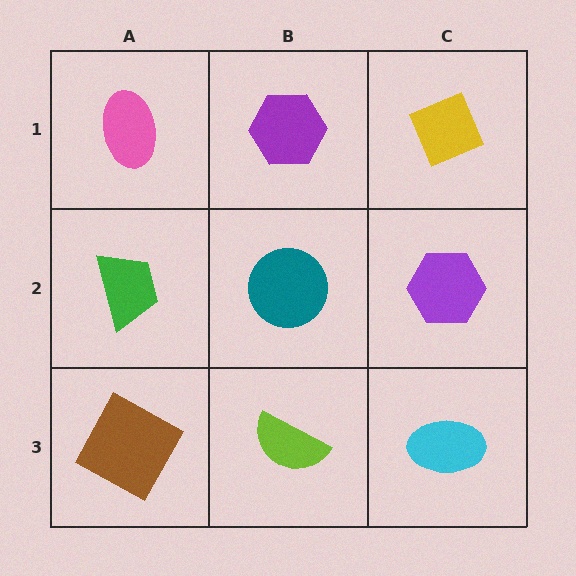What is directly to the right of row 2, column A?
A teal circle.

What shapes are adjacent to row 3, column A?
A green trapezoid (row 2, column A), a lime semicircle (row 3, column B).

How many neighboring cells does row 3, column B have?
3.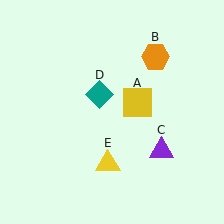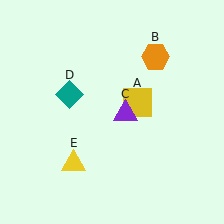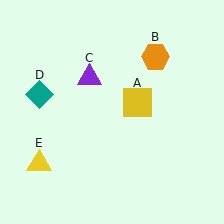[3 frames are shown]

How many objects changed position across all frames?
3 objects changed position: purple triangle (object C), teal diamond (object D), yellow triangle (object E).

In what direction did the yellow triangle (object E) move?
The yellow triangle (object E) moved left.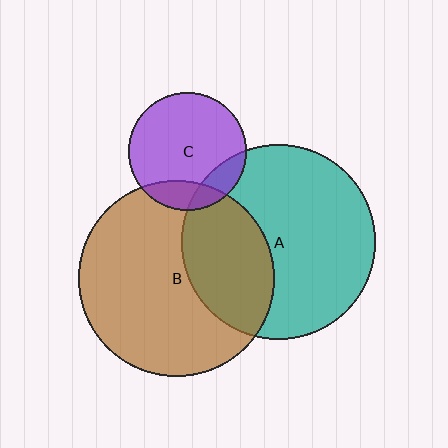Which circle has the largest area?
Circle B (brown).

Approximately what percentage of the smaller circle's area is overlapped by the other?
Approximately 35%.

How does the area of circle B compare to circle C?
Approximately 2.8 times.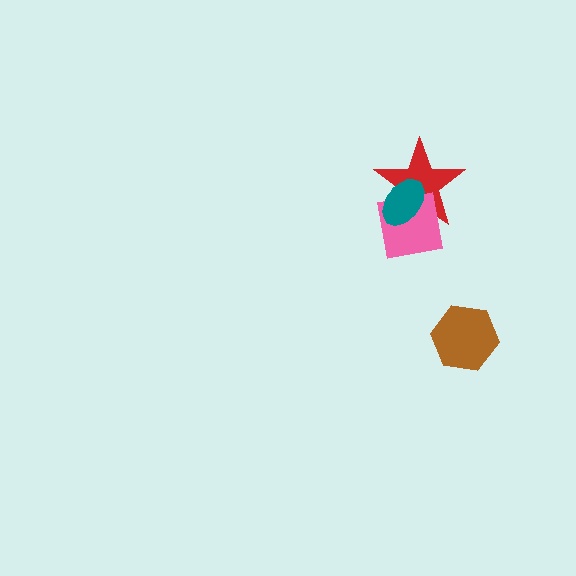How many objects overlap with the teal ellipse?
2 objects overlap with the teal ellipse.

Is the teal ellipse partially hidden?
No, no other shape covers it.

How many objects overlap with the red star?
2 objects overlap with the red star.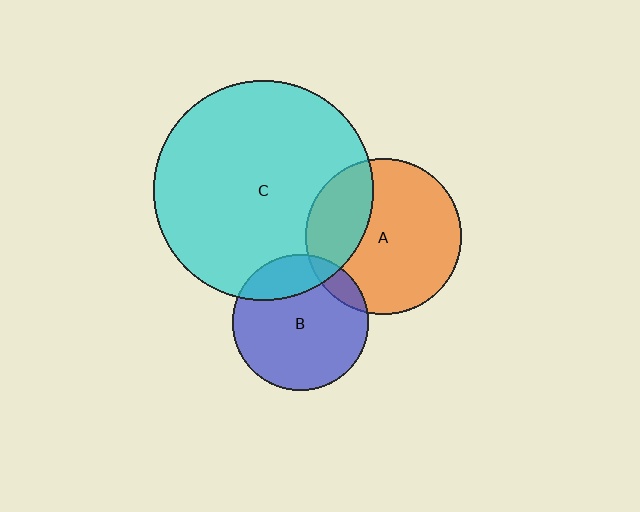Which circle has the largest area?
Circle C (cyan).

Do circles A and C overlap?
Yes.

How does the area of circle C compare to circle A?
Approximately 2.0 times.